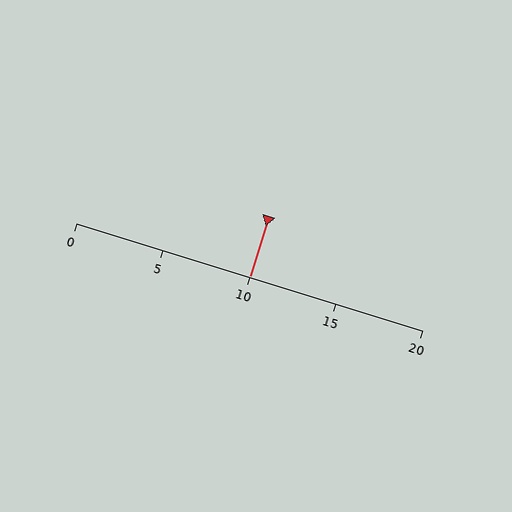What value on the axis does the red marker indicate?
The marker indicates approximately 10.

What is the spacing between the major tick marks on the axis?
The major ticks are spaced 5 apart.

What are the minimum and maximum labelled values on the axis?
The axis runs from 0 to 20.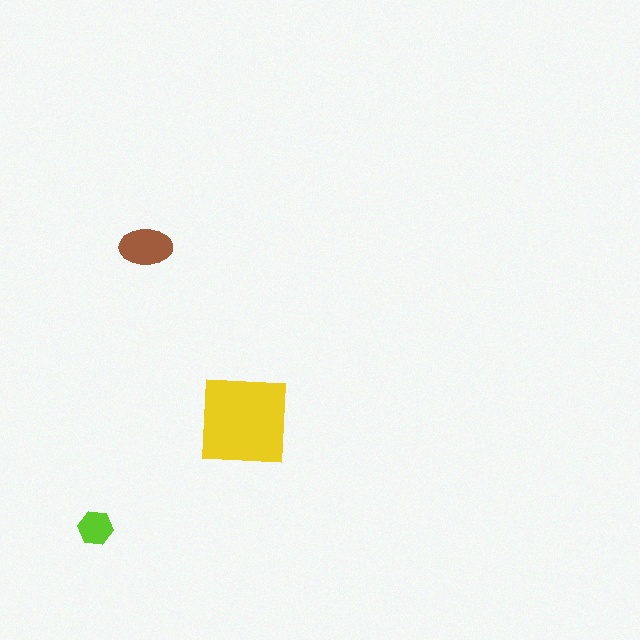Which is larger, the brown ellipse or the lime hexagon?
The brown ellipse.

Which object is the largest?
The yellow square.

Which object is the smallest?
The lime hexagon.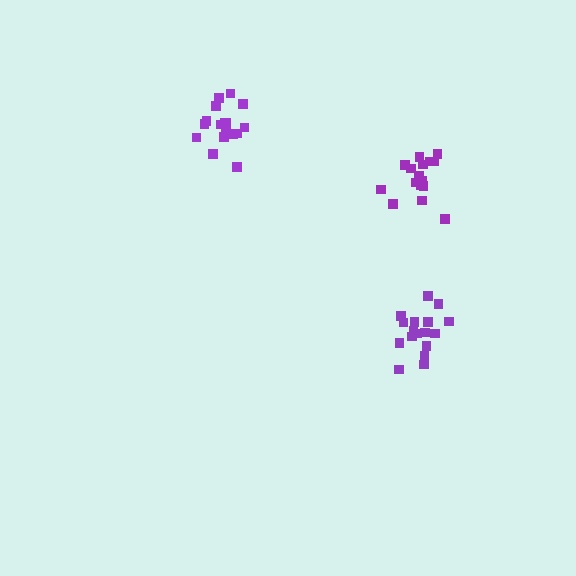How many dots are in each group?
Group 1: 17 dots, Group 2: 17 dots, Group 3: 16 dots (50 total).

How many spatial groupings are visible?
There are 3 spatial groupings.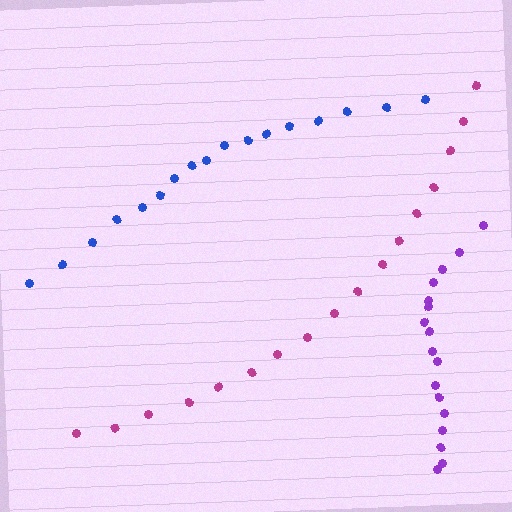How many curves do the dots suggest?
There are 3 distinct paths.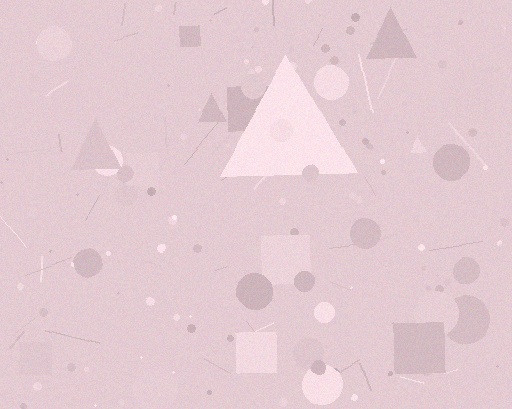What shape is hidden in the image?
A triangle is hidden in the image.